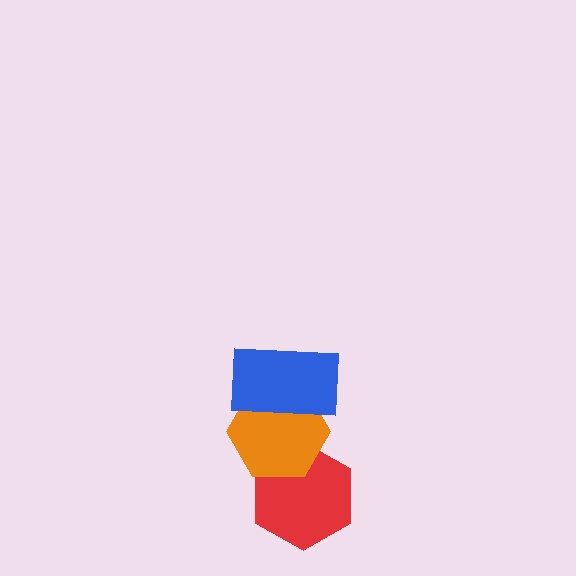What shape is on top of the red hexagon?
The orange hexagon is on top of the red hexagon.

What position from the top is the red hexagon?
The red hexagon is 3rd from the top.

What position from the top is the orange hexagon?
The orange hexagon is 2nd from the top.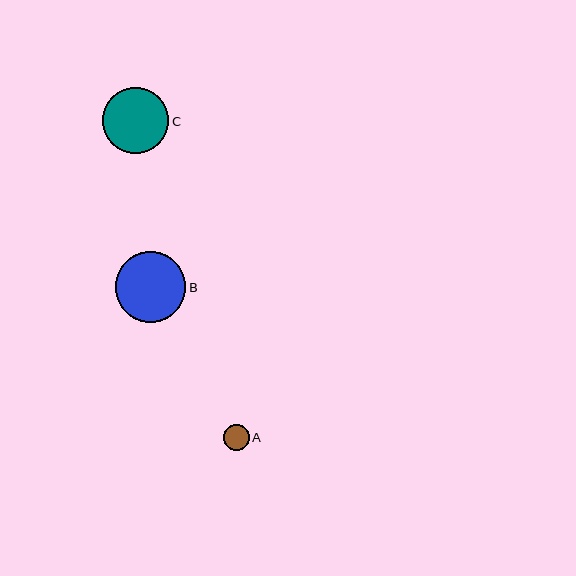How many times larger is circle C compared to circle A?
Circle C is approximately 2.6 times the size of circle A.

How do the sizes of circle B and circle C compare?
Circle B and circle C are approximately the same size.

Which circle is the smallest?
Circle A is the smallest with a size of approximately 26 pixels.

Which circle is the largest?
Circle B is the largest with a size of approximately 71 pixels.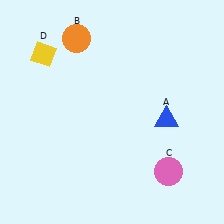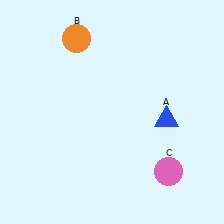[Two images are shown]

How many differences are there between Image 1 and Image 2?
There is 1 difference between the two images.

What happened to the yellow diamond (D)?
The yellow diamond (D) was removed in Image 2. It was in the top-left area of Image 1.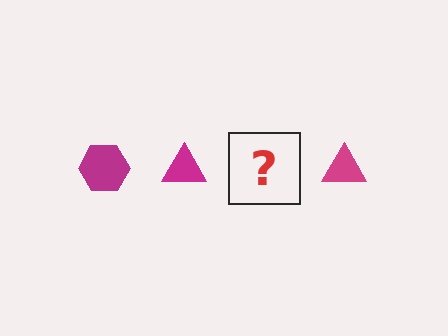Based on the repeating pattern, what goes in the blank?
The blank should be a magenta hexagon.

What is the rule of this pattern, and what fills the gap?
The rule is that the pattern cycles through hexagon, triangle shapes in magenta. The gap should be filled with a magenta hexagon.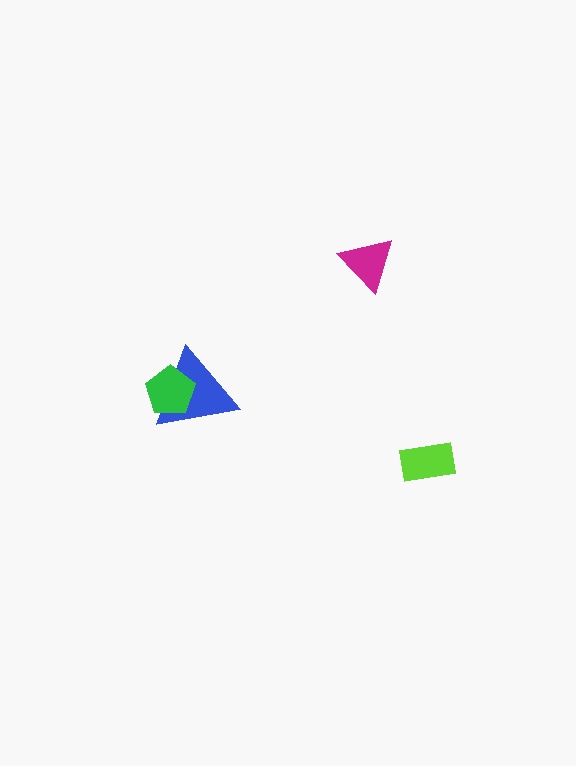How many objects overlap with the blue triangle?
1 object overlaps with the blue triangle.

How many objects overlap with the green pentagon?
1 object overlaps with the green pentagon.